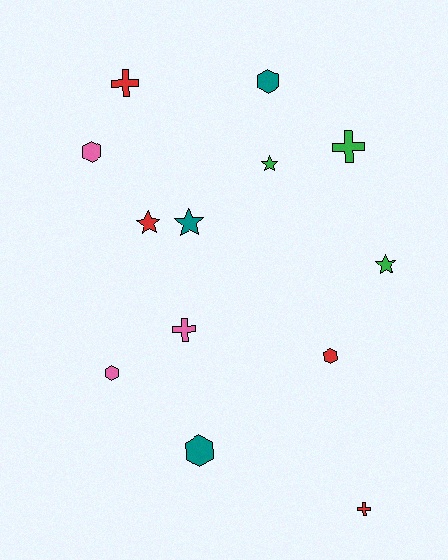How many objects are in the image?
There are 13 objects.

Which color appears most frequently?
Red, with 4 objects.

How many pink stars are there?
There are no pink stars.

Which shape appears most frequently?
Hexagon, with 5 objects.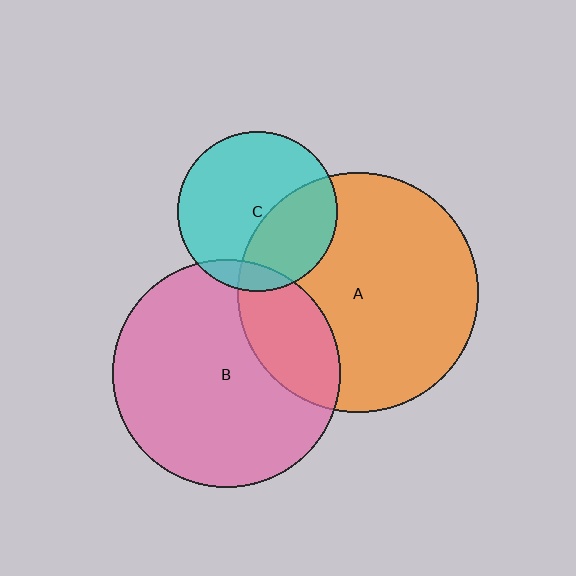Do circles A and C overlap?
Yes.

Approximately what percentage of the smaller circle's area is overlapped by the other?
Approximately 35%.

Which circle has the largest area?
Circle A (orange).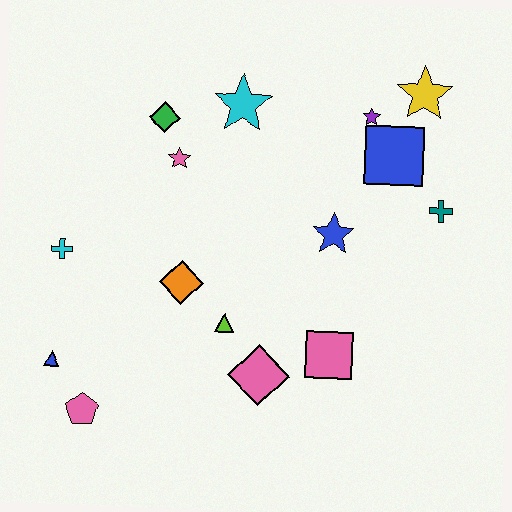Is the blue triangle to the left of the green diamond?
Yes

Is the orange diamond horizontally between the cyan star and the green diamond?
Yes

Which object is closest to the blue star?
The blue square is closest to the blue star.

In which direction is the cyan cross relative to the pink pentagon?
The cyan cross is above the pink pentagon.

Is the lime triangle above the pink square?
Yes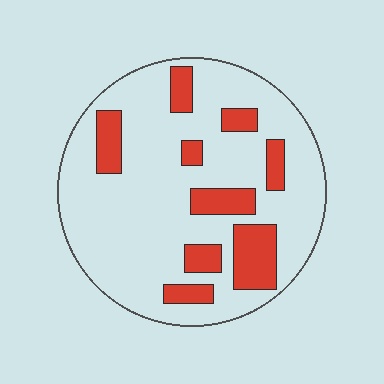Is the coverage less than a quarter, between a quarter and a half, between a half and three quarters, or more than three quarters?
Less than a quarter.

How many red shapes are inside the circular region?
9.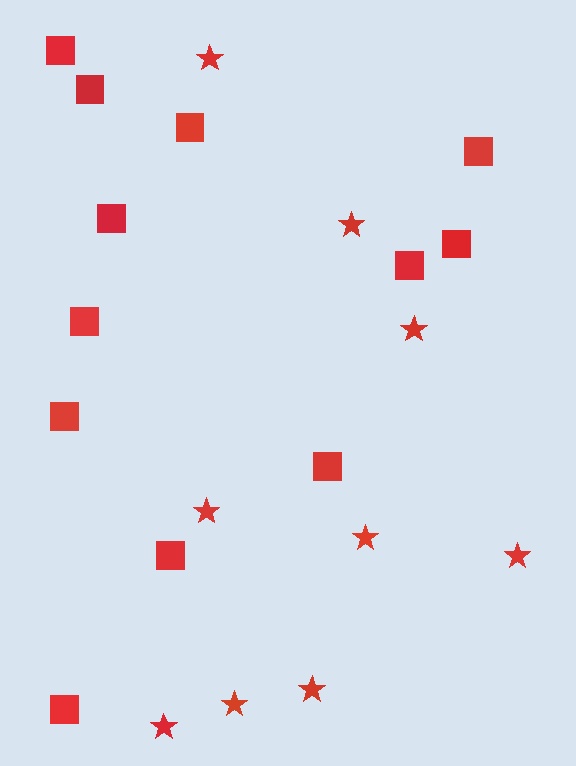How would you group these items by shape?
There are 2 groups: one group of stars (9) and one group of squares (12).